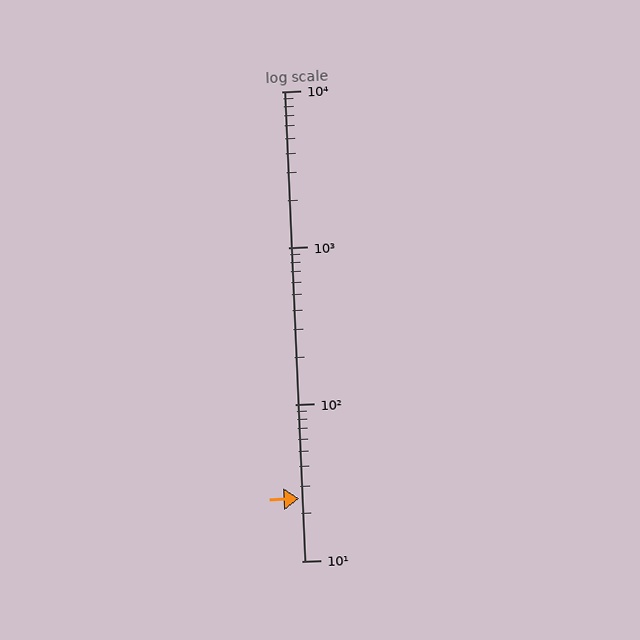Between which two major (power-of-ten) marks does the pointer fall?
The pointer is between 10 and 100.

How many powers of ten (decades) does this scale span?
The scale spans 3 decades, from 10 to 10000.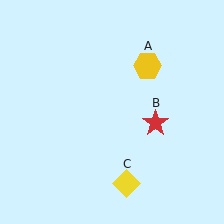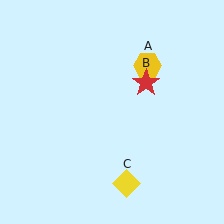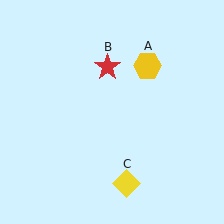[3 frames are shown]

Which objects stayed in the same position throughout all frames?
Yellow hexagon (object A) and yellow diamond (object C) remained stationary.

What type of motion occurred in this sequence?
The red star (object B) rotated counterclockwise around the center of the scene.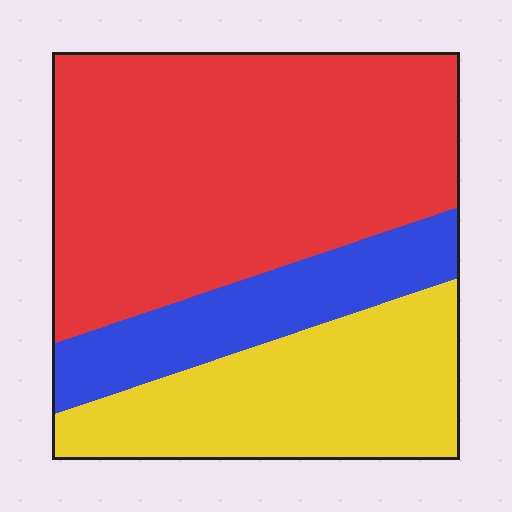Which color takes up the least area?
Blue, at roughly 15%.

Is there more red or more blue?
Red.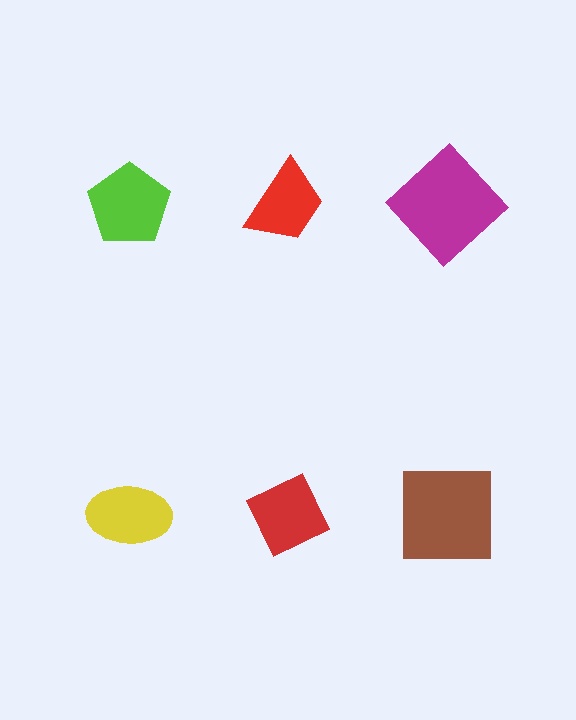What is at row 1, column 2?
A red trapezoid.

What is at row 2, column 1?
A yellow ellipse.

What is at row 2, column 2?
A red diamond.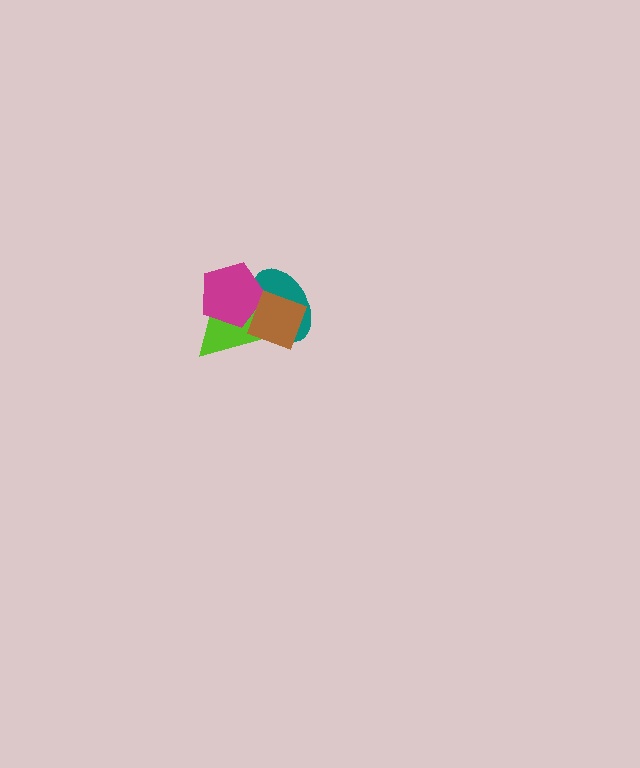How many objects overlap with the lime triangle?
3 objects overlap with the lime triangle.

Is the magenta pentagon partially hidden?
Yes, it is partially covered by another shape.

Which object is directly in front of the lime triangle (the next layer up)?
The magenta pentagon is directly in front of the lime triangle.